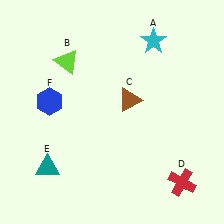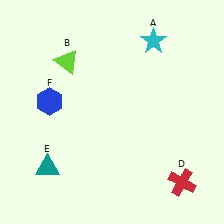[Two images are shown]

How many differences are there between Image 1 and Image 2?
There is 1 difference between the two images.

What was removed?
The brown triangle (C) was removed in Image 2.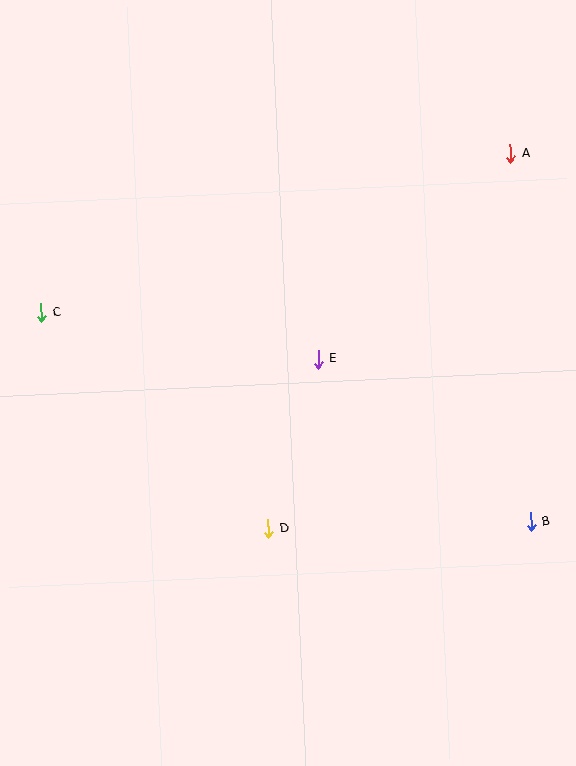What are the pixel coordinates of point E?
Point E is at (318, 359).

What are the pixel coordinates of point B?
Point B is at (531, 522).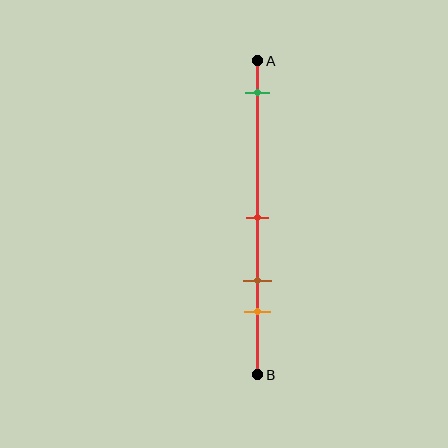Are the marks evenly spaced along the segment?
No, the marks are not evenly spaced.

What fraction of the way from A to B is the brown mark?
The brown mark is approximately 70% (0.7) of the way from A to B.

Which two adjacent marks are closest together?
The brown and orange marks are the closest adjacent pair.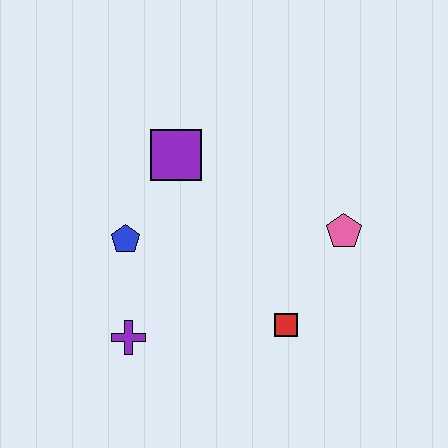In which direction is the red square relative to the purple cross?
The red square is to the right of the purple cross.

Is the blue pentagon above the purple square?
No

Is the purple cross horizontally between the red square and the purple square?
No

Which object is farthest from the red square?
The purple square is farthest from the red square.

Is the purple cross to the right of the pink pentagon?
No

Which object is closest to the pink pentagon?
The red square is closest to the pink pentagon.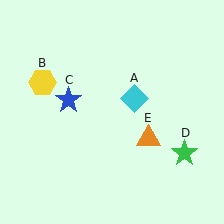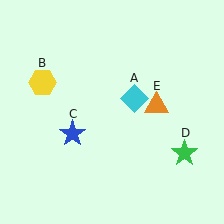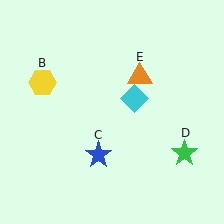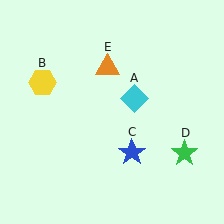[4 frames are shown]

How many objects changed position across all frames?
2 objects changed position: blue star (object C), orange triangle (object E).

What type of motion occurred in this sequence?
The blue star (object C), orange triangle (object E) rotated counterclockwise around the center of the scene.